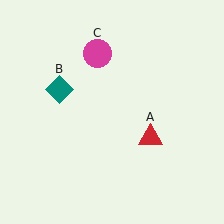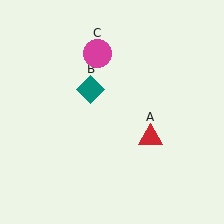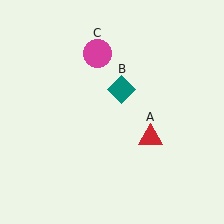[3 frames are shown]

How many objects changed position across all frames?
1 object changed position: teal diamond (object B).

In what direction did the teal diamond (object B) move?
The teal diamond (object B) moved right.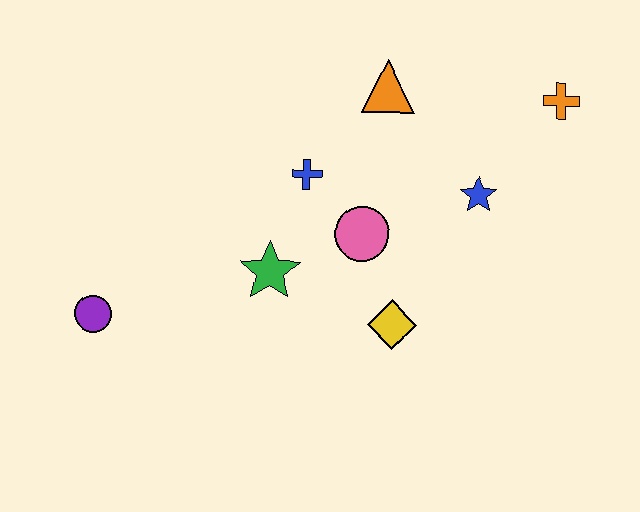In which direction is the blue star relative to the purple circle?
The blue star is to the right of the purple circle.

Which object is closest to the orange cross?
The blue star is closest to the orange cross.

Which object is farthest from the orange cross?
The purple circle is farthest from the orange cross.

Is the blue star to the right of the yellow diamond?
Yes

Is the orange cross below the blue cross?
No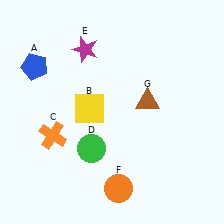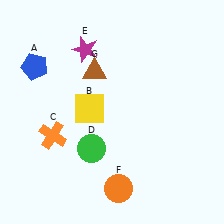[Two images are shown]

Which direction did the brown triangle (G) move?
The brown triangle (G) moved left.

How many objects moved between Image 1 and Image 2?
1 object moved between the two images.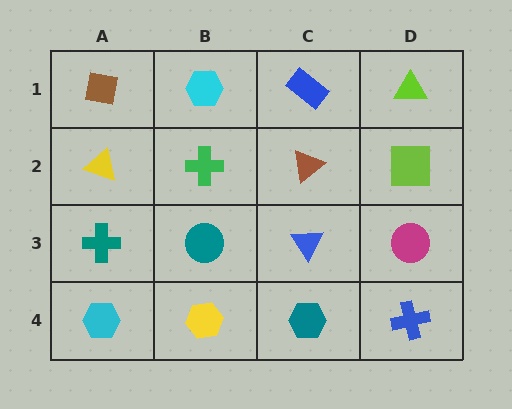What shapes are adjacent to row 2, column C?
A blue rectangle (row 1, column C), a blue triangle (row 3, column C), a green cross (row 2, column B), a lime square (row 2, column D).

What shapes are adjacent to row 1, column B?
A green cross (row 2, column B), a brown square (row 1, column A), a blue rectangle (row 1, column C).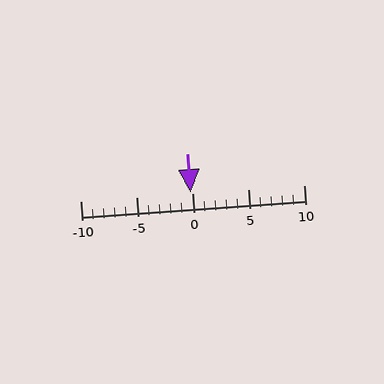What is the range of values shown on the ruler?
The ruler shows values from -10 to 10.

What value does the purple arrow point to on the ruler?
The purple arrow points to approximately 0.